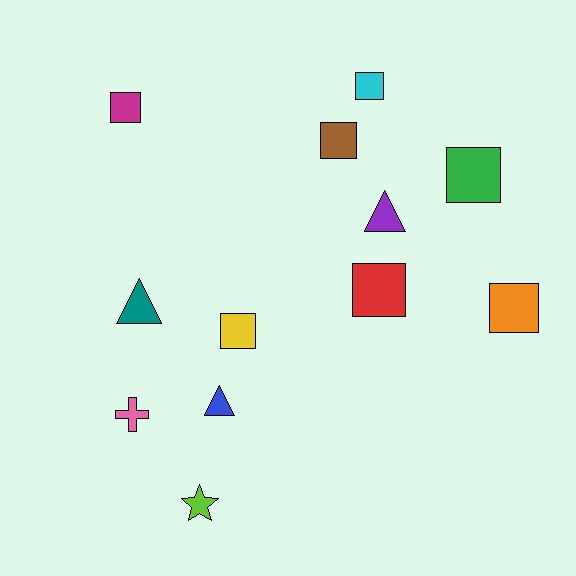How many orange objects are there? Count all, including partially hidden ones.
There is 1 orange object.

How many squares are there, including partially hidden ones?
There are 7 squares.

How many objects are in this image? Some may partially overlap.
There are 12 objects.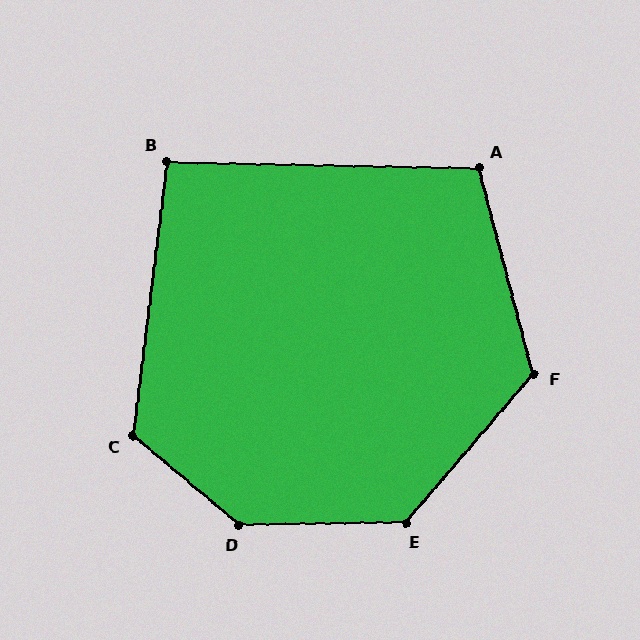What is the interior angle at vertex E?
Approximately 131 degrees (obtuse).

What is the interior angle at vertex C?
Approximately 123 degrees (obtuse).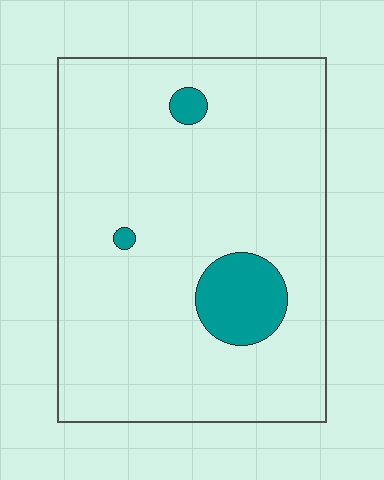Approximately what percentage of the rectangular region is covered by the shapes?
Approximately 10%.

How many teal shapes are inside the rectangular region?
3.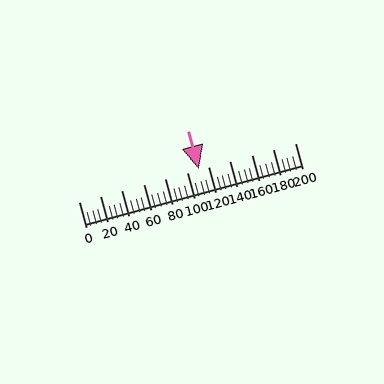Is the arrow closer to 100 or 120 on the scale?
The arrow is closer to 120.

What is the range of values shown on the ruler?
The ruler shows values from 0 to 200.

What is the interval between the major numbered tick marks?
The major tick marks are spaced 20 units apart.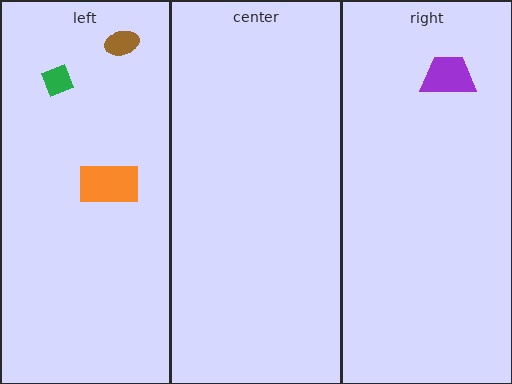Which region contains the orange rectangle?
The left region.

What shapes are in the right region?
The purple trapezoid.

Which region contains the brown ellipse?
The left region.